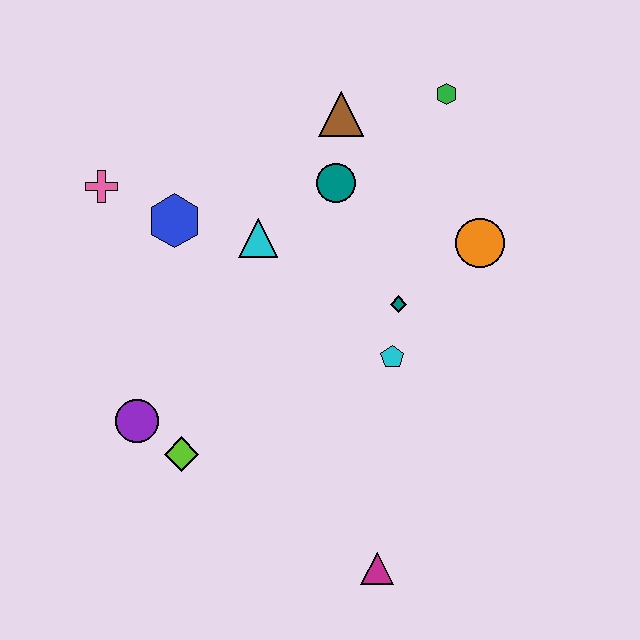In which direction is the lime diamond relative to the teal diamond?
The lime diamond is to the left of the teal diamond.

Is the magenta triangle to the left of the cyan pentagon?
Yes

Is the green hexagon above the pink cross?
Yes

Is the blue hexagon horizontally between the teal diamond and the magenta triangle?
No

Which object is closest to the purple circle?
The lime diamond is closest to the purple circle.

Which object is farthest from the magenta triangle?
The green hexagon is farthest from the magenta triangle.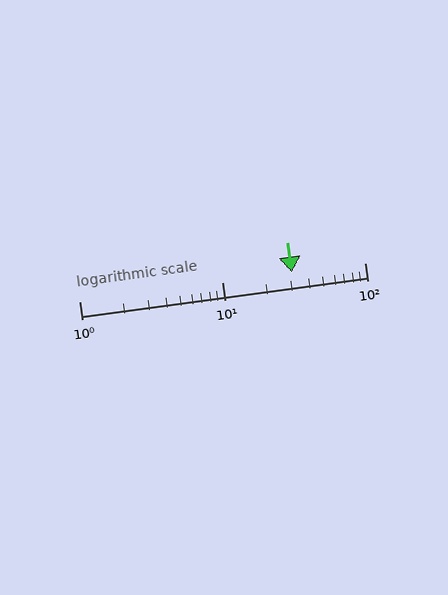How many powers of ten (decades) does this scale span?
The scale spans 2 decades, from 1 to 100.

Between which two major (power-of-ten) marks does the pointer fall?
The pointer is between 10 and 100.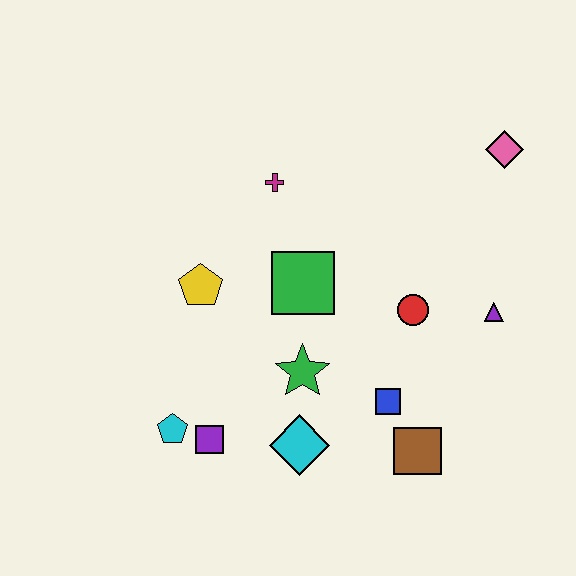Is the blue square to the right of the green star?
Yes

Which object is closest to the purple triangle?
The red circle is closest to the purple triangle.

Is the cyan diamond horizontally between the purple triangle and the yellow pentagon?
Yes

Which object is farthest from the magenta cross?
The brown square is farthest from the magenta cross.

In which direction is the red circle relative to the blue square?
The red circle is above the blue square.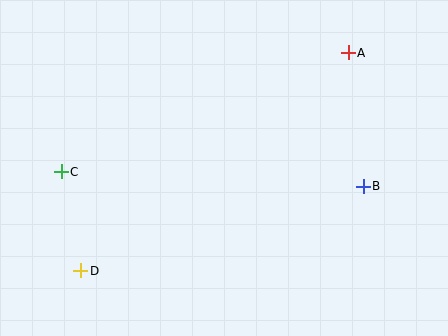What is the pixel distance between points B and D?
The distance between B and D is 295 pixels.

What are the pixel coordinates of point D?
Point D is at (81, 271).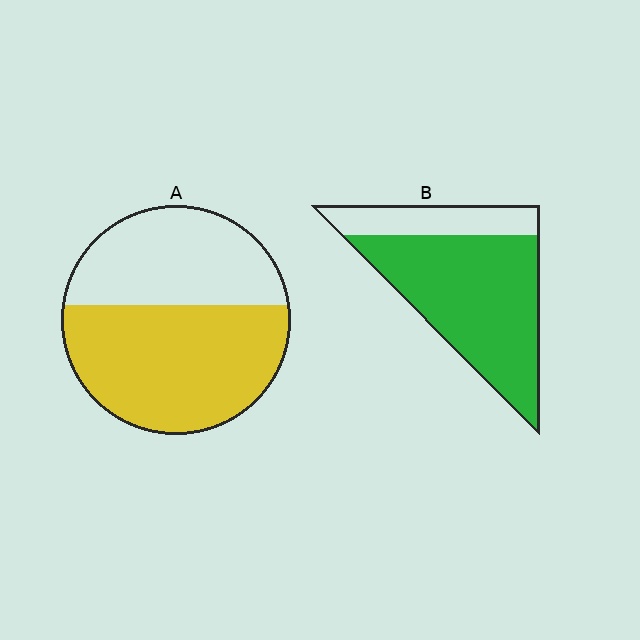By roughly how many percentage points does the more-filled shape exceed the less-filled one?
By roughly 15 percentage points (B over A).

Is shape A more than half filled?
Yes.